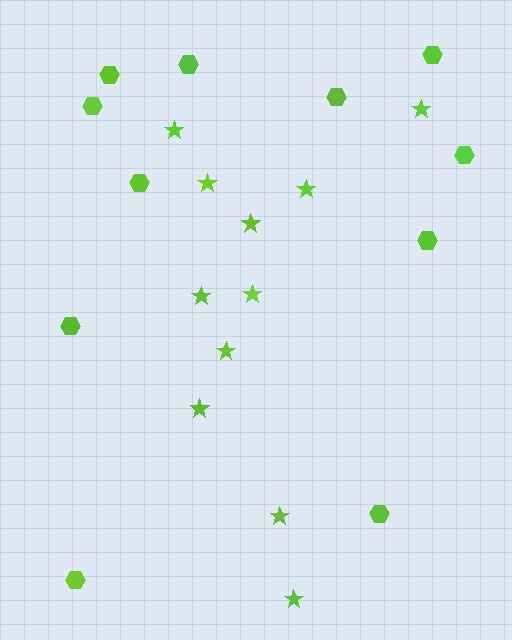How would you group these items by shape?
There are 2 groups: one group of hexagons (11) and one group of stars (11).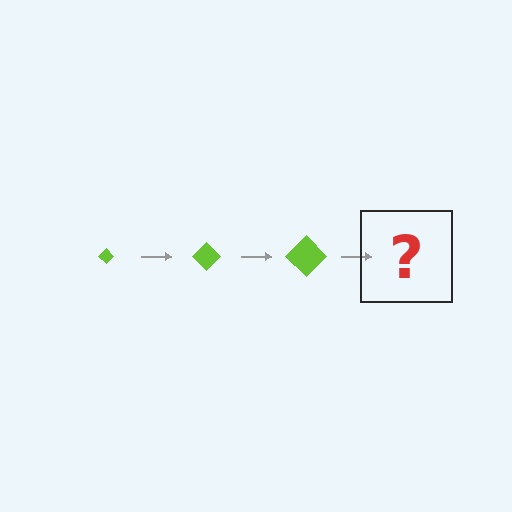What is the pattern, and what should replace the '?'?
The pattern is that the diamond gets progressively larger each step. The '?' should be a lime diamond, larger than the previous one.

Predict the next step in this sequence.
The next step is a lime diamond, larger than the previous one.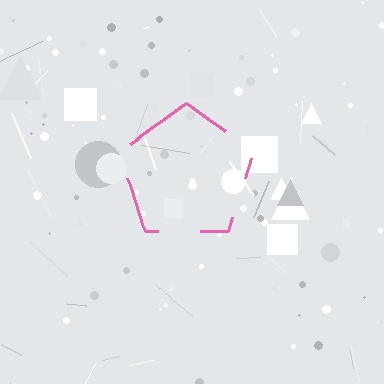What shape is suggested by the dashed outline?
The dashed outline suggests a pentagon.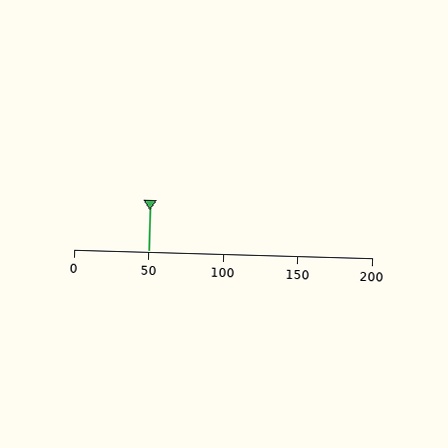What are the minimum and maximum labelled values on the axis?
The axis runs from 0 to 200.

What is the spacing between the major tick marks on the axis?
The major ticks are spaced 50 apart.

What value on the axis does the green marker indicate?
The marker indicates approximately 50.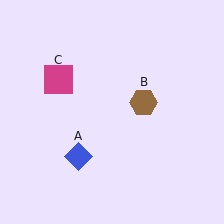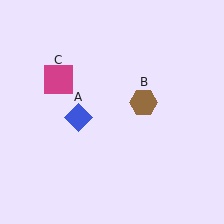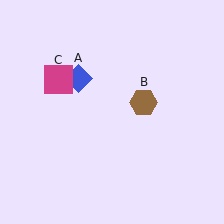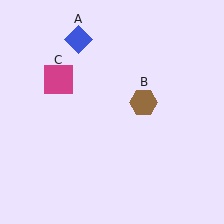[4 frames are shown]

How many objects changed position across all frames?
1 object changed position: blue diamond (object A).